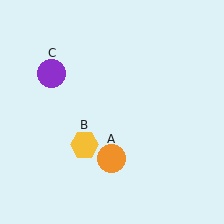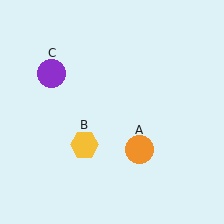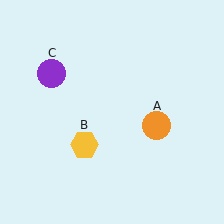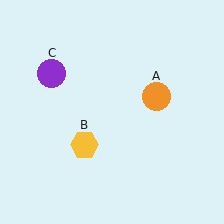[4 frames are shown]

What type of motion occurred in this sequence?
The orange circle (object A) rotated counterclockwise around the center of the scene.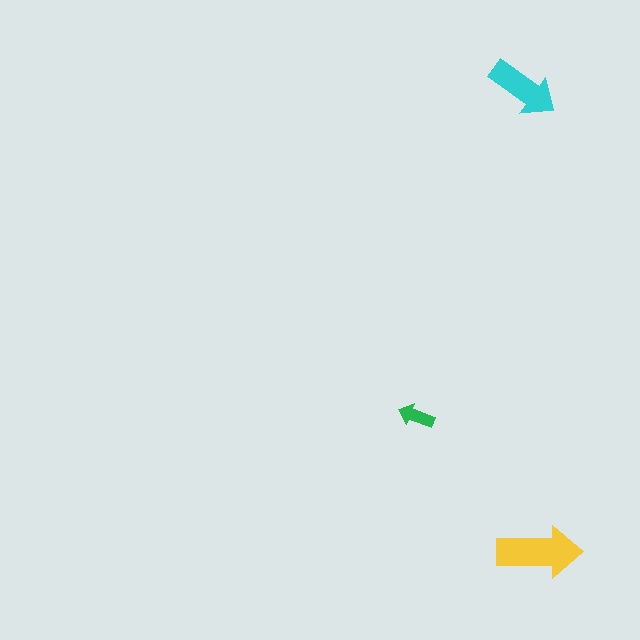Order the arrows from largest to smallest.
the yellow one, the cyan one, the green one.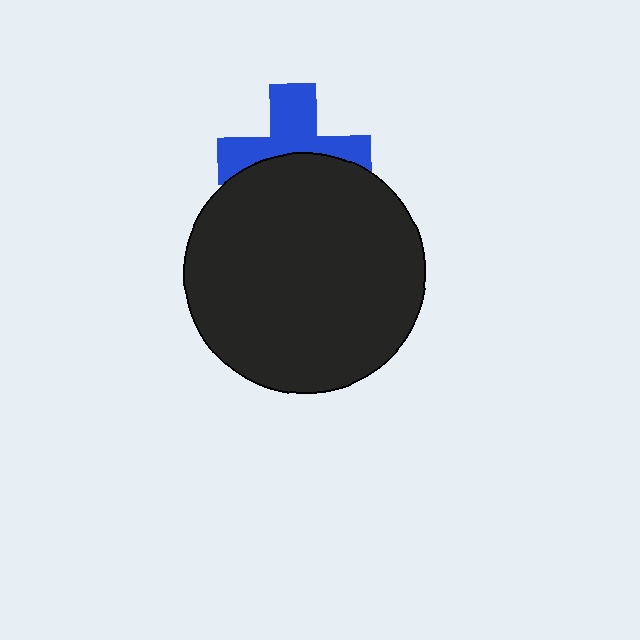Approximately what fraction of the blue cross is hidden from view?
Roughly 48% of the blue cross is hidden behind the black circle.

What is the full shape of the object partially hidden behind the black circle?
The partially hidden object is a blue cross.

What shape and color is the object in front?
The object in front is a black circle.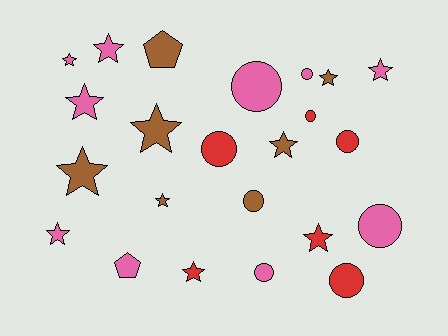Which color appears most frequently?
Pink, with 10 objects.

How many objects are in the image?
There are 23 objects.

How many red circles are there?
There are 4 red circles.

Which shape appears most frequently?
Star, with 12 objects.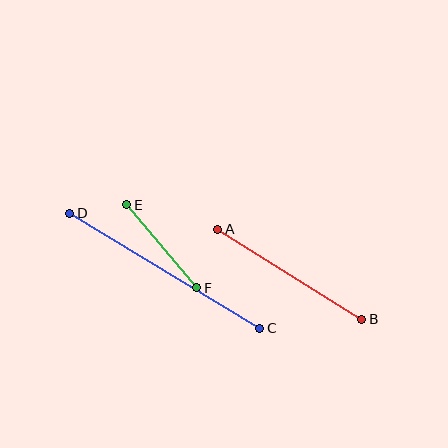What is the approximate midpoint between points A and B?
The midpoint is at approximately (290, 274) pixels.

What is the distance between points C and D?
The distance is approximately 222 pixels.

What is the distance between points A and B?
The distance is approximately 170 pixels.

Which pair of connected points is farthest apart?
Points C and D are farthest apart.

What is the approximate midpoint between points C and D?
The midpoint is at approximately (165, 271) pixels.